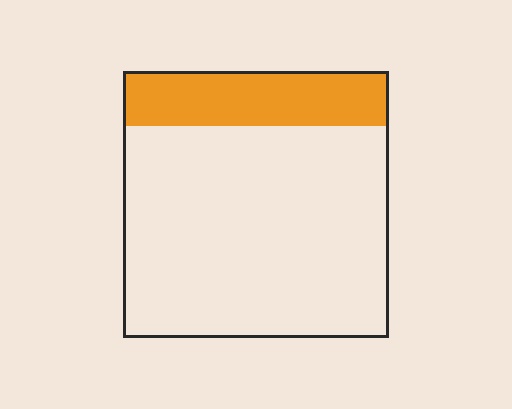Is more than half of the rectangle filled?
No.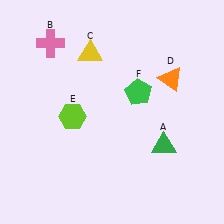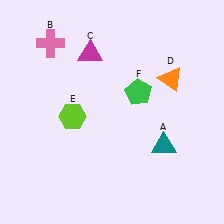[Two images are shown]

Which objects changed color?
A changed from green to teal. C changed from yellow to magenta.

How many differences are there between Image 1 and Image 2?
There are 2 differences between the two images.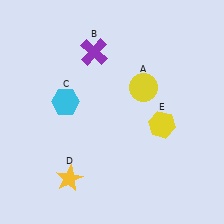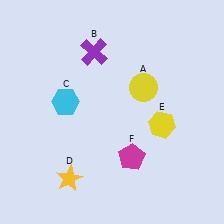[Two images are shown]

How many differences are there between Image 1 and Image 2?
There is 1 difference between the two images.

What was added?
A magenta pentagon (F) was added in Image 2.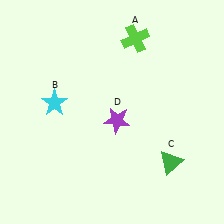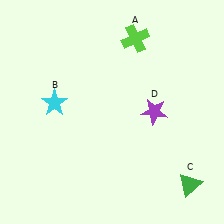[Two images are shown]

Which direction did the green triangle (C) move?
The green triangle (C) moved down.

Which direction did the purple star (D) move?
The purple star (D) moved right.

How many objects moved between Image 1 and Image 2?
2 objects moved between the two images.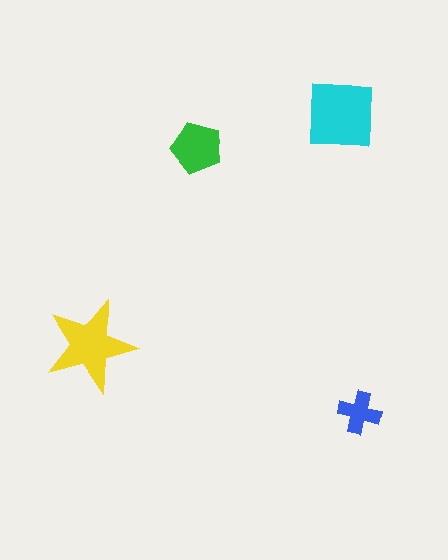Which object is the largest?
The cyan square.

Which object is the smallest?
The blue cross.